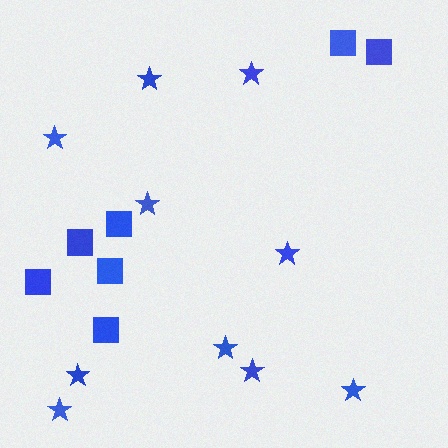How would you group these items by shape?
There are 2 groups: one group of squares (7) and one group of stars (10).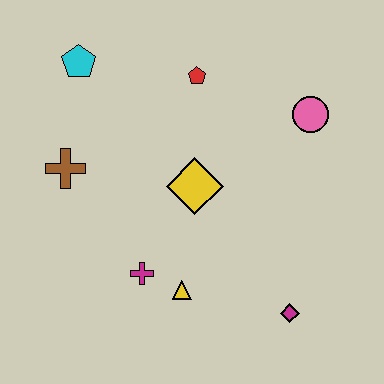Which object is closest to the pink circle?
The red pentagon is closest to the pink circle.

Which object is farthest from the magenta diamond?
The cyan pentagon is farthest from the magenta diamond.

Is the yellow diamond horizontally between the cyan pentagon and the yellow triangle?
No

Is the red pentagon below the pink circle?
No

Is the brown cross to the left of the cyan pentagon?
Yes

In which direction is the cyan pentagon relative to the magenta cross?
The cyan pentagon is above the magenta cross.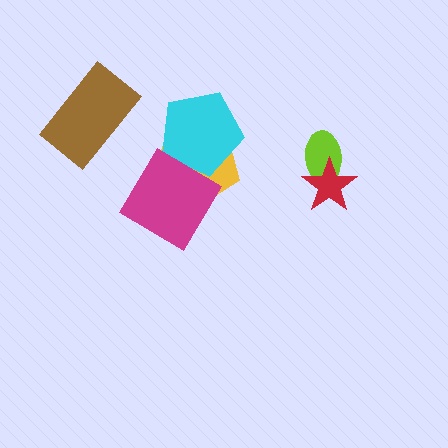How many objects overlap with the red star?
1 object overlaps with the red star.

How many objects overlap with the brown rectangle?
0 objects overlap with the brown rectangle.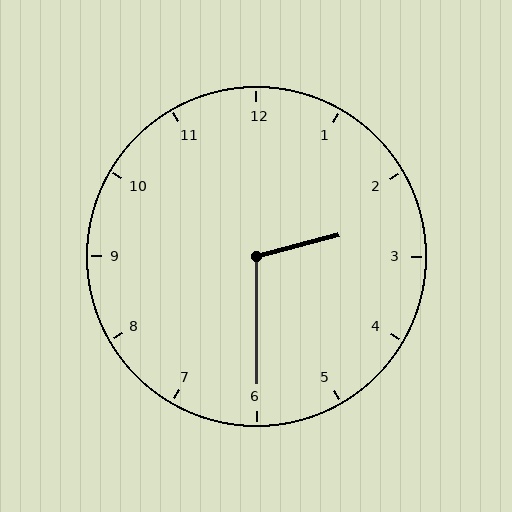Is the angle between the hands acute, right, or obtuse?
It is obtuse.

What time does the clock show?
2:30.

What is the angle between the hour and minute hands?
Approximately 105 degrees.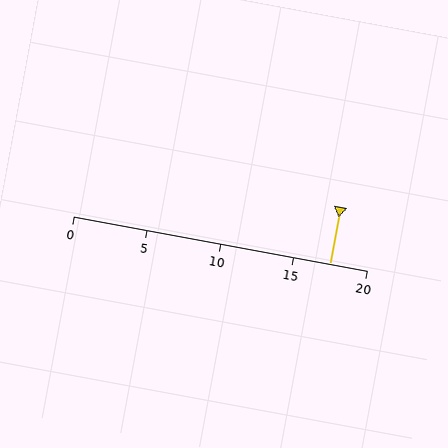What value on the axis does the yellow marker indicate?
The marker indicates approximately 17.5.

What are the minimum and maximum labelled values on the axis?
The axis runs from 0 to 20.